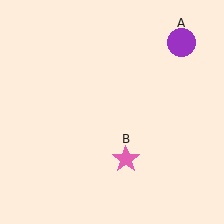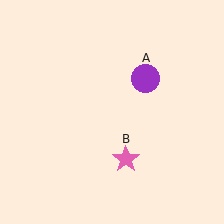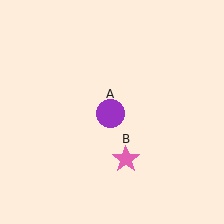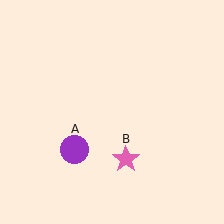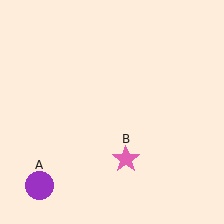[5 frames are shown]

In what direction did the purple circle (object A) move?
The purple circle (object A) moved down and to the left.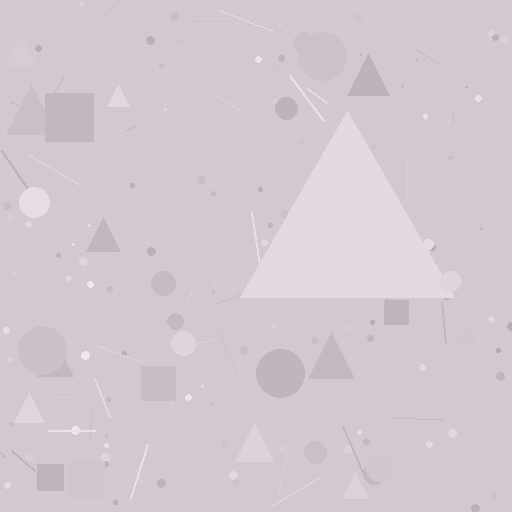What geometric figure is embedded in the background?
A triangle is embedded in the background.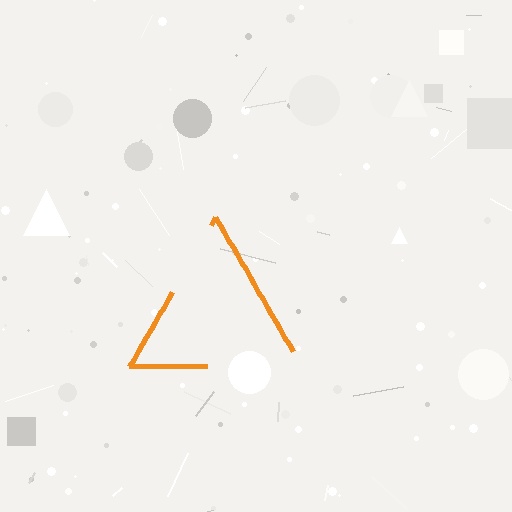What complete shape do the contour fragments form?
The contour fragments form a triangle.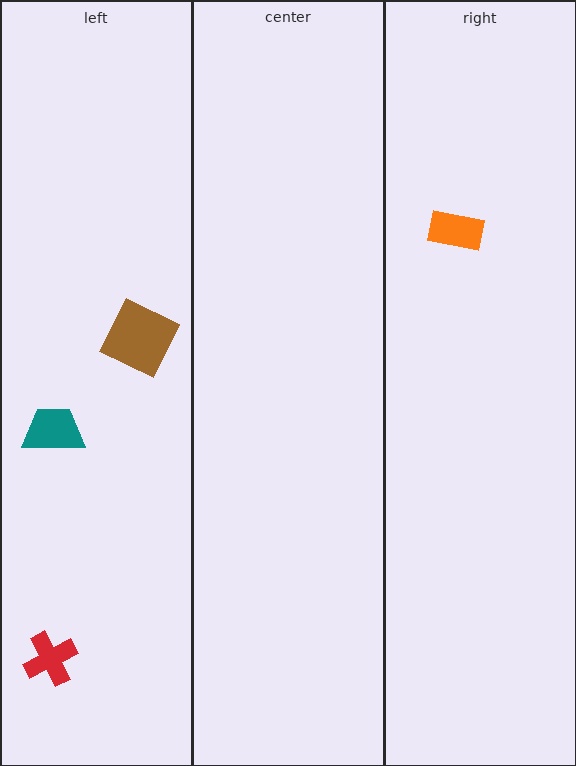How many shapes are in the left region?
3.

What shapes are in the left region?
The brown square, the red cross, the teal trapezoid.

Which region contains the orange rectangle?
The right region.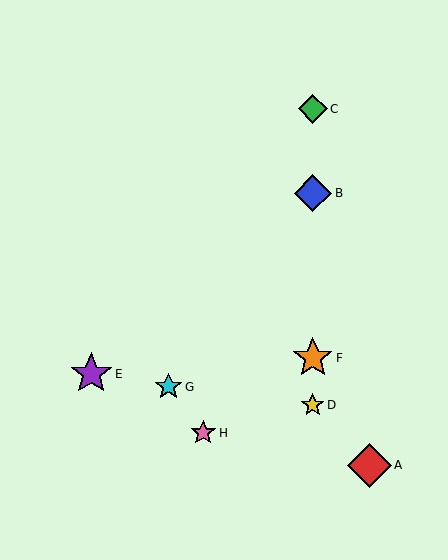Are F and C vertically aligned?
Yes, both are at x≈313.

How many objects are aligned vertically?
4 objects (B, C, D, F) are aligned vertically.